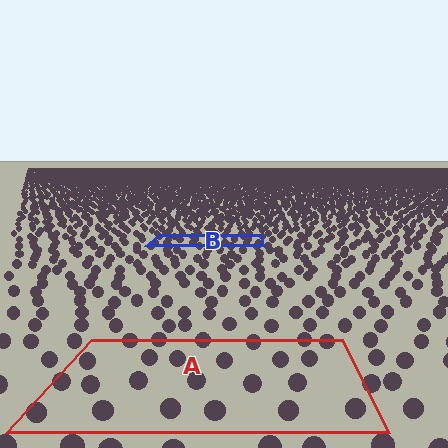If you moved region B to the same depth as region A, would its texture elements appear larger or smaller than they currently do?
They would appear larger. At a closer depth, the same texture elements are projected at a bigger on-screen size.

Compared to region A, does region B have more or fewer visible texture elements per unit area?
Region B has more texture elements per unit area — they are packed more densely because it is farther away.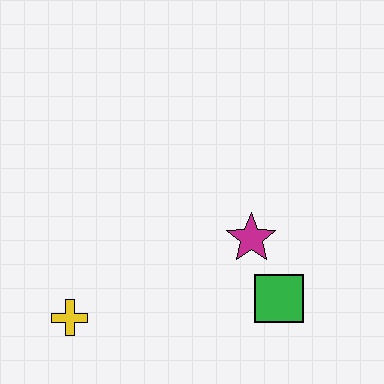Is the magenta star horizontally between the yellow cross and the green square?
Yes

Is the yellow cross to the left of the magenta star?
Yes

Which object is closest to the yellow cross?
The magenta star is closest to the yellow cross.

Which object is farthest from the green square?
The yellow cross is farthest from the green square.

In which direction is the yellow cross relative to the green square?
The yellow cross is to the left of the green square.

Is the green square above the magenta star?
No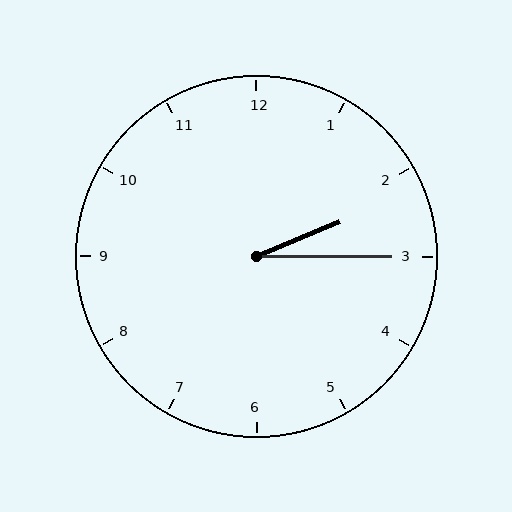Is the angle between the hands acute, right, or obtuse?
It is acute.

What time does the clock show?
2:15.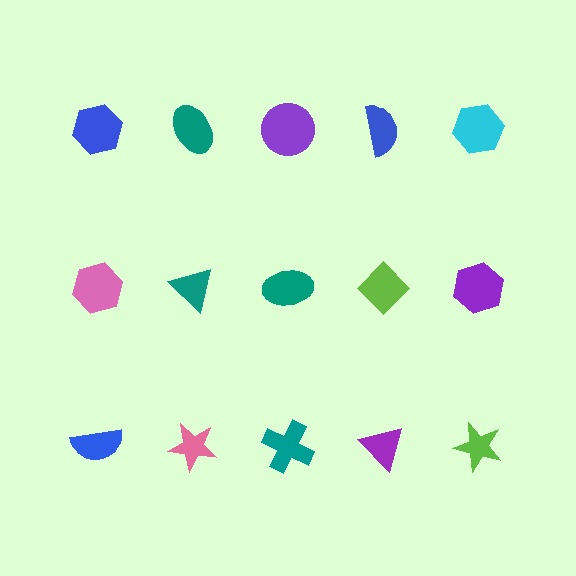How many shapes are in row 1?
5 shapes.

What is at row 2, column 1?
A pink hexagon.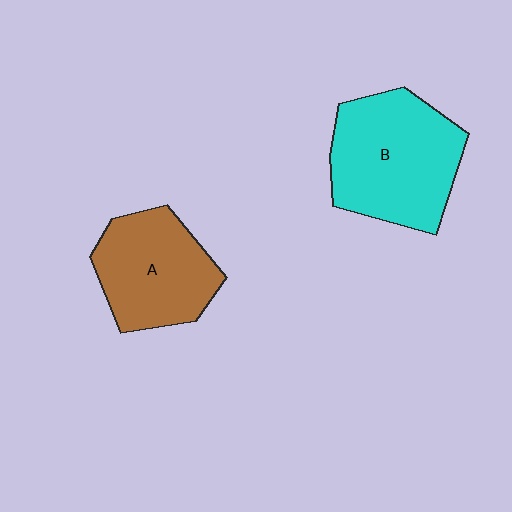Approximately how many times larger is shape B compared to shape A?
Approximately 1.3 times.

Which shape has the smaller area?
Shape A (brown).